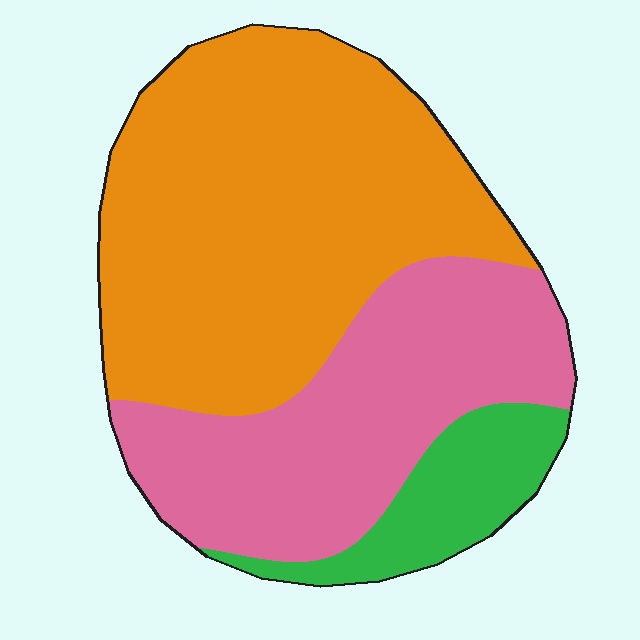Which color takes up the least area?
Green, at roughly 10%.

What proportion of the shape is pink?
Pink takes up about one third (1/3) of the shape.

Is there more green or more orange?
Orange.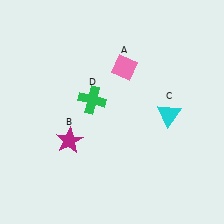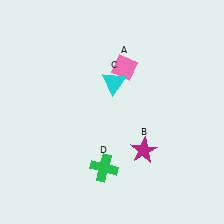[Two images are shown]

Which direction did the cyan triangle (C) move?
The cyan triangle (C) moved left.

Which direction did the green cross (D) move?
The green cross (D) moved down.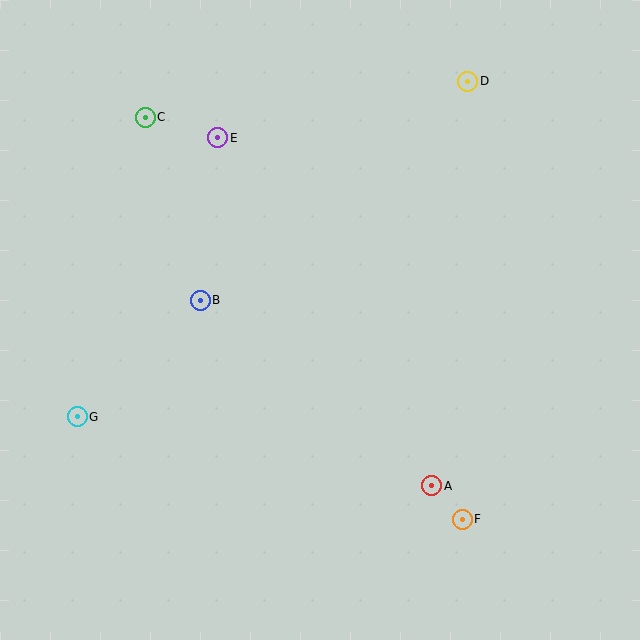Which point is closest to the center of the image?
Point B at (200, 300) is closest to the center.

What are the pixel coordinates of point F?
Point F is at (462, 519).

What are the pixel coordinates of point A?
Point A is at (432, 486).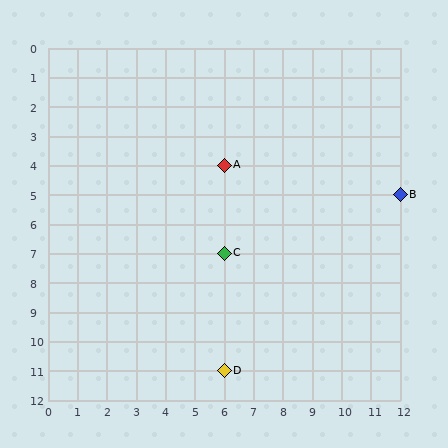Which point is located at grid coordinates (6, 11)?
Point D is at (6, 11).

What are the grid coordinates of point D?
Point D is at grid coordinates (6, 11).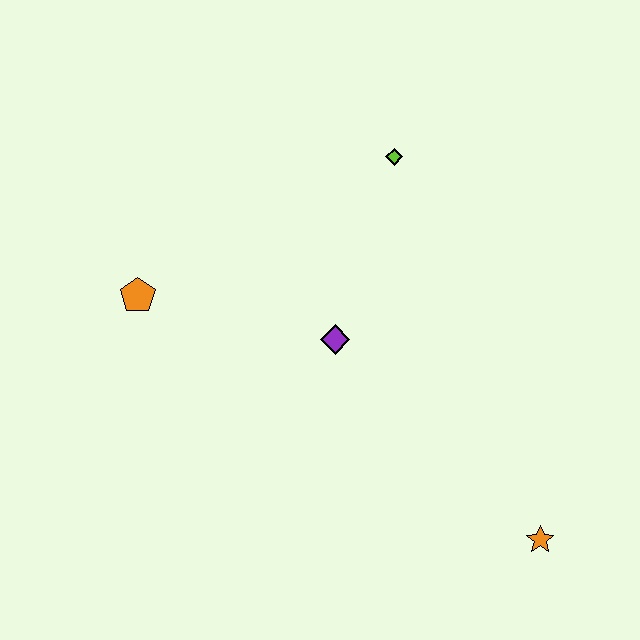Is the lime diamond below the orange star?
No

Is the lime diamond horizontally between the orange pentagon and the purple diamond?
No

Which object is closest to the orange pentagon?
The purple diamond is closest to the orange pentagon.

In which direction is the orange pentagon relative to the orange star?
The orange pentagon is to the left of the orange star.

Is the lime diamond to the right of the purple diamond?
Yes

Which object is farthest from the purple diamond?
The orange star is farthest from the purple diamond.